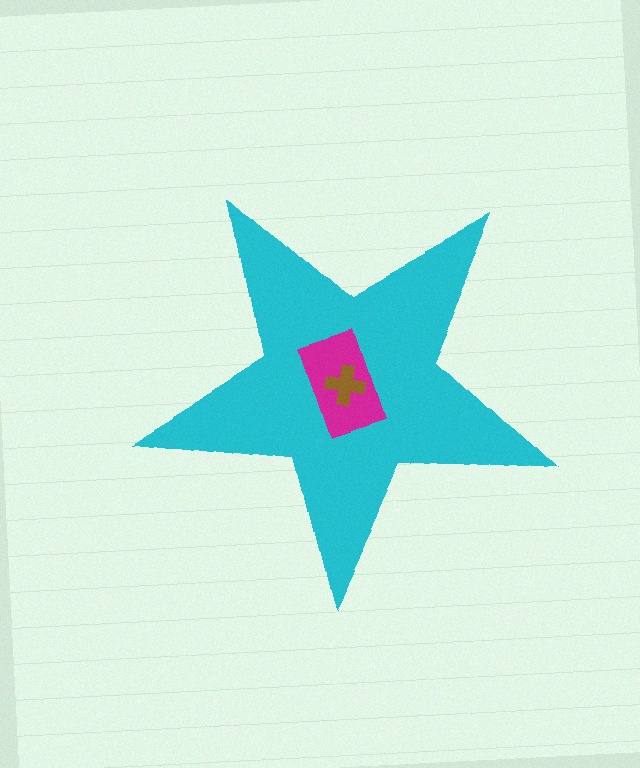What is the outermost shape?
The cyan star.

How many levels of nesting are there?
3.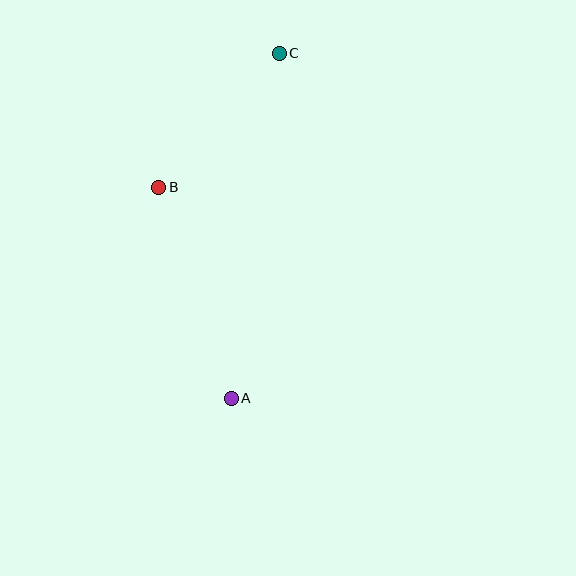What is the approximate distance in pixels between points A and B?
The distance between A and B is approximately 223 pixels.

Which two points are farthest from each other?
Points A and C are farthest from each other.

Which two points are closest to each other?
Points B and C are closest to each other.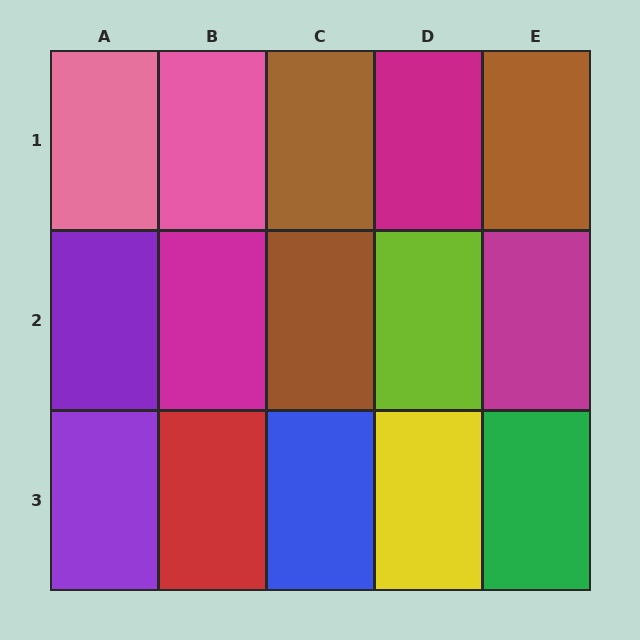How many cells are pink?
2 cells are pink.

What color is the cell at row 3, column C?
Blue.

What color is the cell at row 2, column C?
Brown.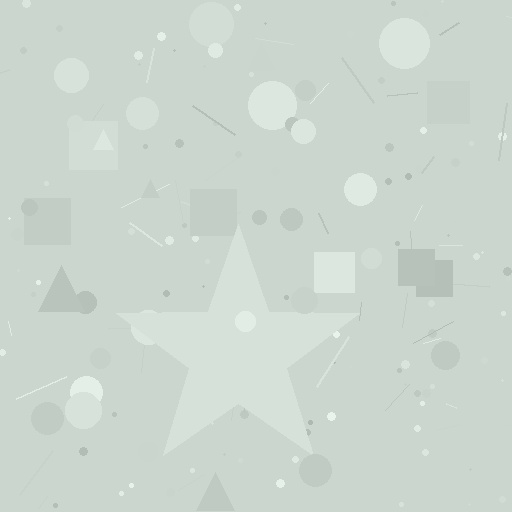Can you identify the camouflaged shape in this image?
The camouflaged shape is a star.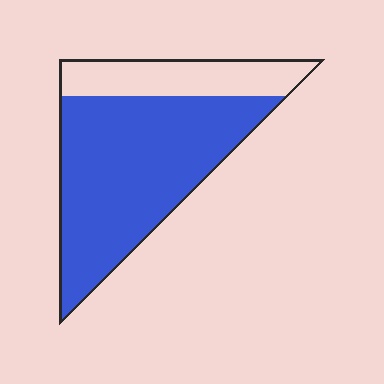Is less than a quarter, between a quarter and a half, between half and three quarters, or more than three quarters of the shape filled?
Between half and three quarters.